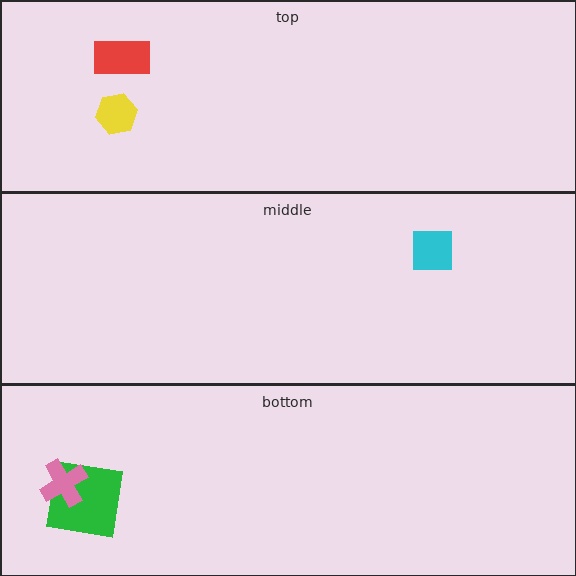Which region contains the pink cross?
The bottom region.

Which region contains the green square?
The bottom region.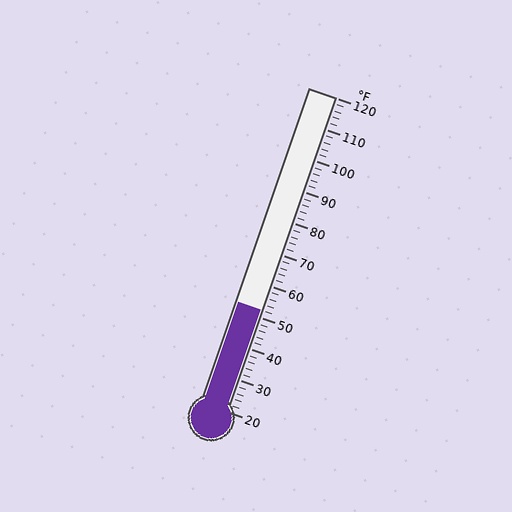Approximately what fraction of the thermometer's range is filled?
The thermometer is filled to approximately 30% of its range.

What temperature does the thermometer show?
The thermometer shows approximately 52°F.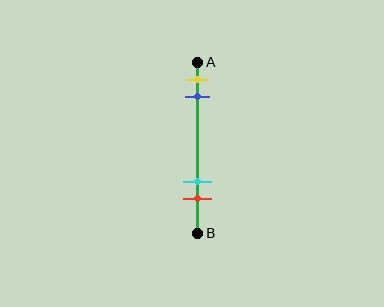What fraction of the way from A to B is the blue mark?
The blue mark is approximately 20% (0.2) of the way from A to B.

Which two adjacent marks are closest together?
The yellow and blue marks are the closest adjacent pair.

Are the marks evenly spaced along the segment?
No, the marks are not evenly spaced.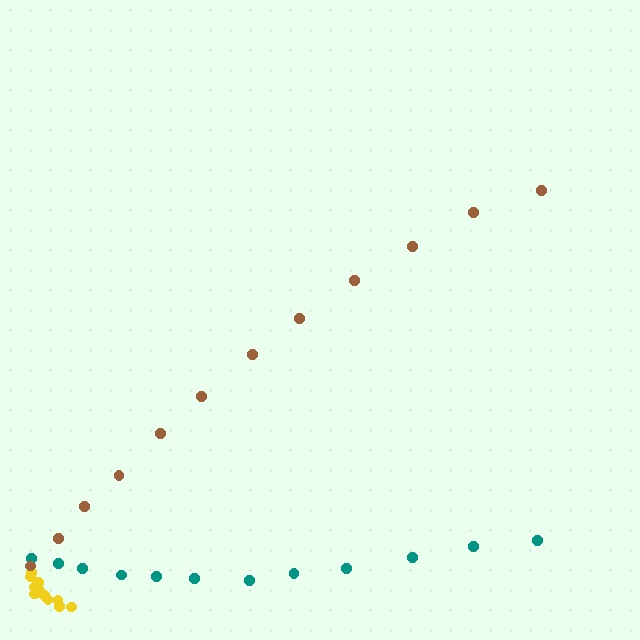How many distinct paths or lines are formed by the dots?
There are 3 distinct paths.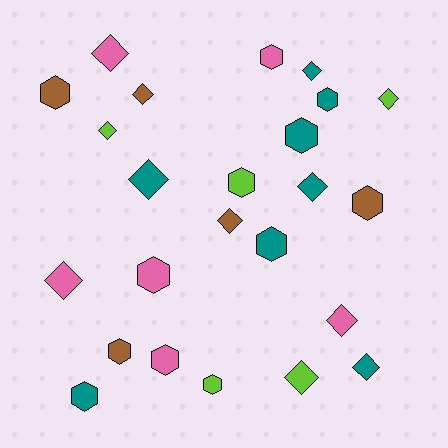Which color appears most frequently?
Teal, with 8 objects.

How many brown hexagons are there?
There are 3 brown hexagons.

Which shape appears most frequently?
Diamond, with 12 objects.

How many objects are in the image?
There are 24 objects.